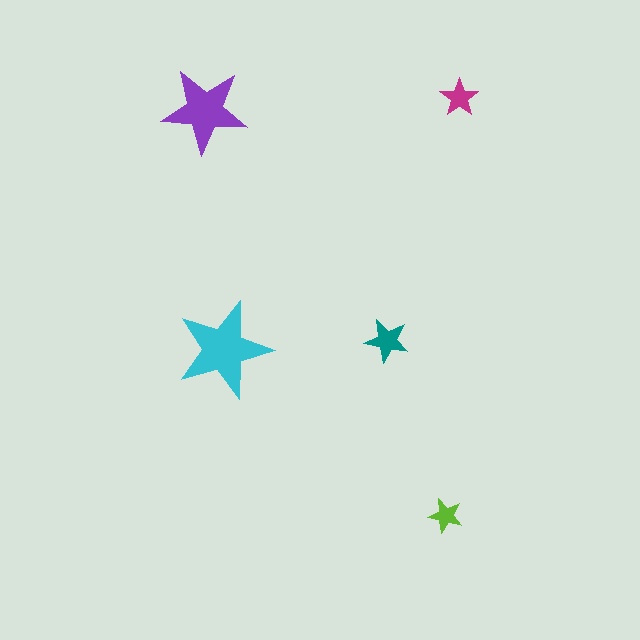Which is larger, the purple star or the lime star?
The purple one.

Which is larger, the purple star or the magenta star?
The purple one.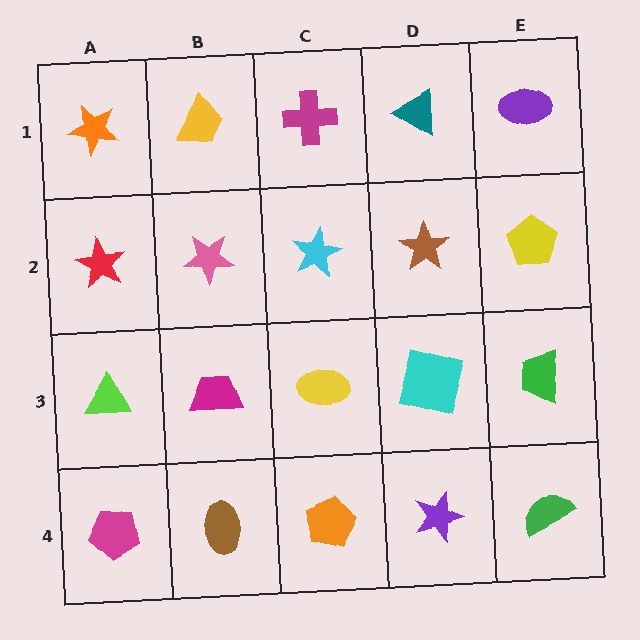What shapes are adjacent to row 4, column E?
A green trapezoid (row 3, column E), a purple star (row 4, column D).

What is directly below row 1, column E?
A yellow pentagon.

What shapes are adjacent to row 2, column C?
A magenta cross (row 1, column C), a yellow ellipse (row 3, column C), a pink star (row 2, column B), a brown star (row 2, column D).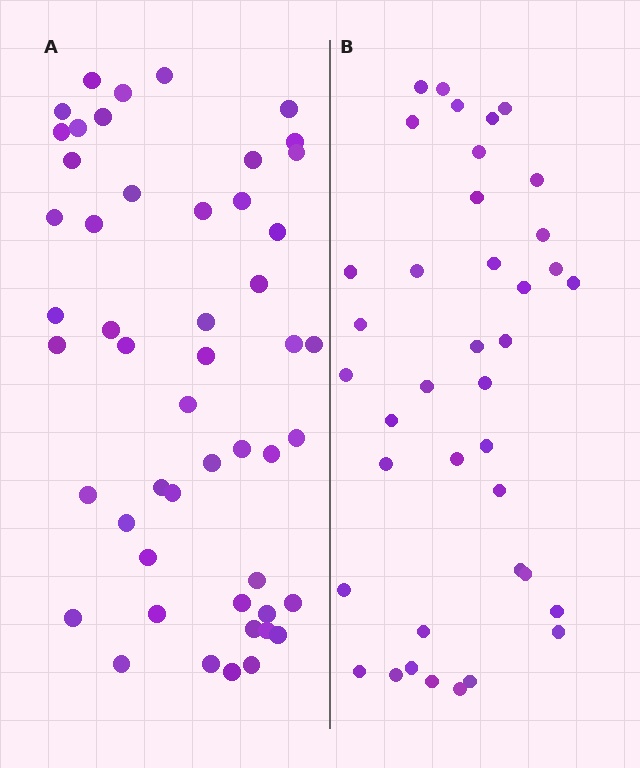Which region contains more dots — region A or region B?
Region A (the left region) has more dots.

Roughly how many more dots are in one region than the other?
Region A has roughly 12 or so more dots than region B.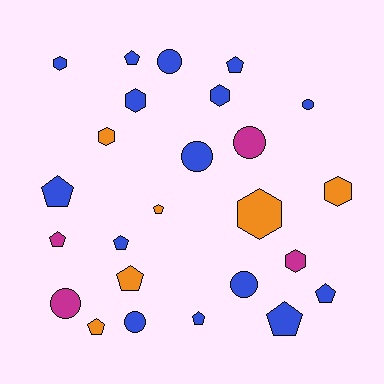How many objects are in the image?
There are 25 objects.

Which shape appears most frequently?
Pentagon, with 11 objects.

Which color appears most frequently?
Blue, with 15 objects.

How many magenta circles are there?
There are 2 magenta circles.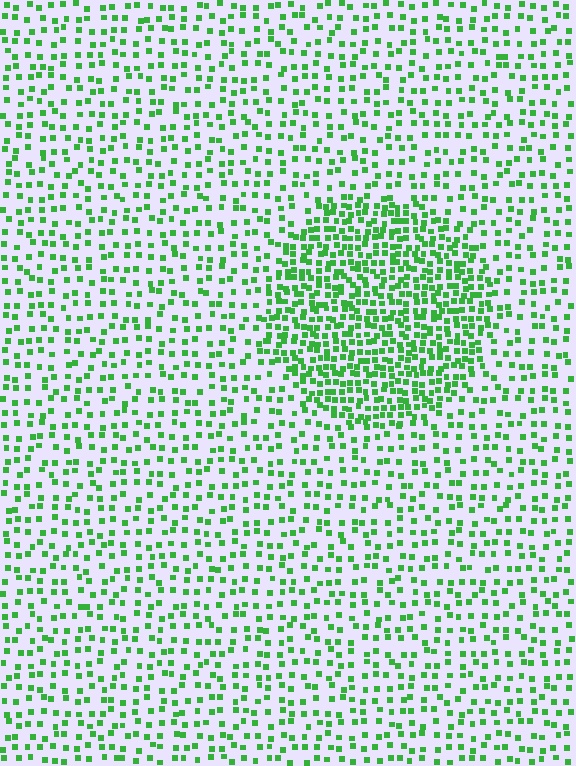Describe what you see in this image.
The image contains small green elements arranged at two different densities. A circle-shaped region is visible where the elements are more densely packed than the surrounding area.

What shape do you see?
I see a circle.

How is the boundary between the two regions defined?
The boundary is defined by a change in element density (approximately 2.2x ratio). All elements are the same color, size, and shape.